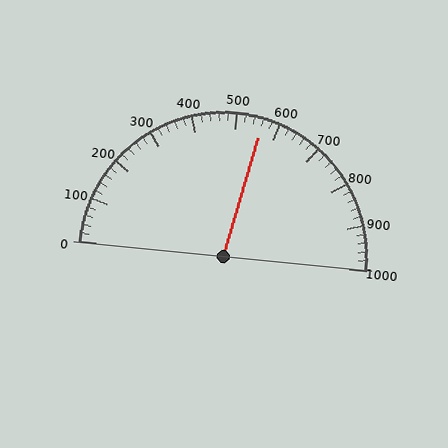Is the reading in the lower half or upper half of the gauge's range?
The reading is in the upper half of the range (0 to 1000).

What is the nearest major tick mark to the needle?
The nearest major tick mark is 600.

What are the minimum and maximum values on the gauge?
The gauge ranges from 0 to 1000.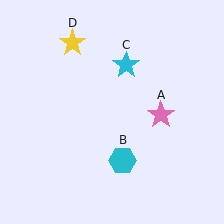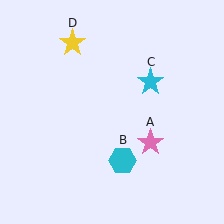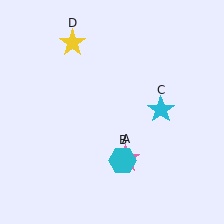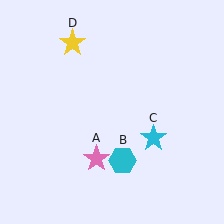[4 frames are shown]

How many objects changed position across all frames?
2 objects changed position: pink star (object A), cyan star (object C).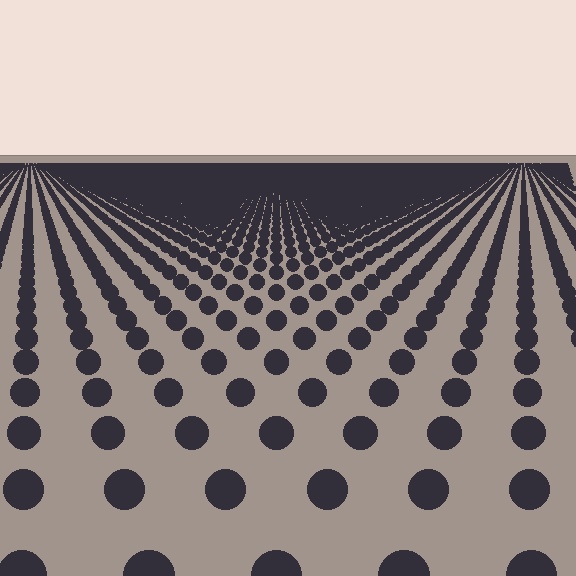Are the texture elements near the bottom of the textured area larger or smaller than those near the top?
Larger. Near the bottom, elements are closer to the viewer and appear at a bigger on-screen size.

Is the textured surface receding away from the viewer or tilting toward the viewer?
The surface is receding away from the viewer. Texture elements get smaller and denser toward the top.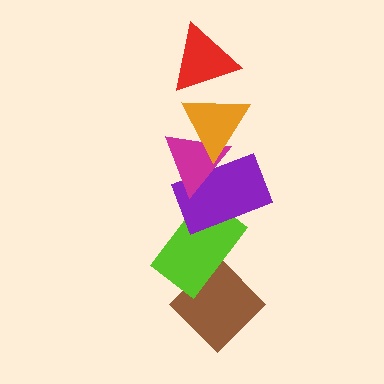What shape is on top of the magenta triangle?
The orange triangle is on top of the magenta triangle.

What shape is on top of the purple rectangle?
The magenta triangle is on top of the purple rectangle.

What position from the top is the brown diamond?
The brown diamond is 6th from the top.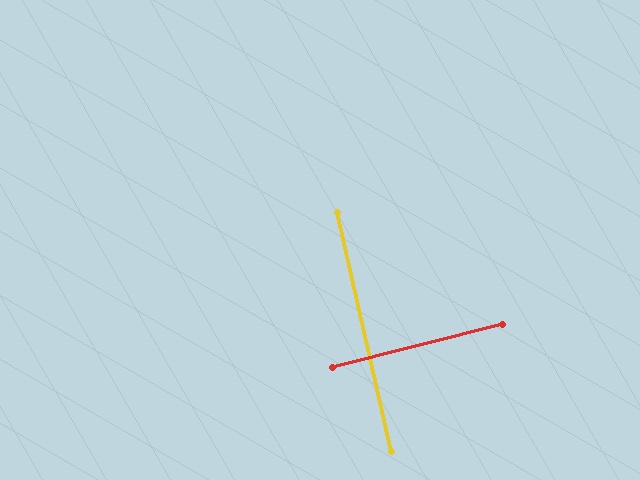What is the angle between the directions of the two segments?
Approximately 89 degrees.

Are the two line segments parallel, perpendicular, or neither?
Perpendicular — they meet at approximately 89°.